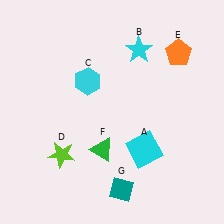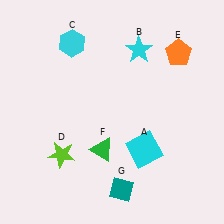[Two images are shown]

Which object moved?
The cyan hexagon (C) moved up.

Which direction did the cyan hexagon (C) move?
The cyan hexagon (C) moved up.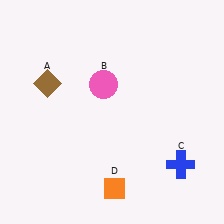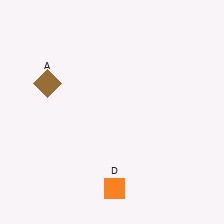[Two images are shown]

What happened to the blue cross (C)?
The blue cross (C) was removed in Image 2. It was in the bottom-right area of Image 1.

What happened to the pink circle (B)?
The pink circle (B) was removed in Image 2. It was in the top-left area of Image 1.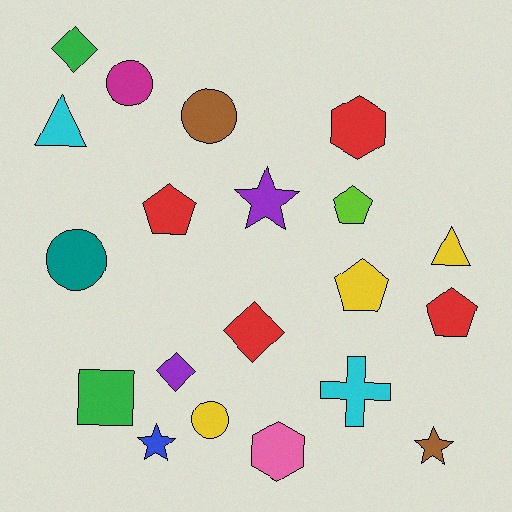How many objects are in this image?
There are 20 objects.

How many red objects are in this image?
There are 4 red objects.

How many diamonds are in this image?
There are 3 diamonds.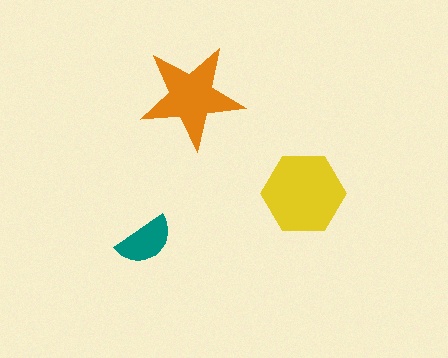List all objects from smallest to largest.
The teal semicircle, the orange star, the yellow hexagon.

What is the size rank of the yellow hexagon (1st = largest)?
1st.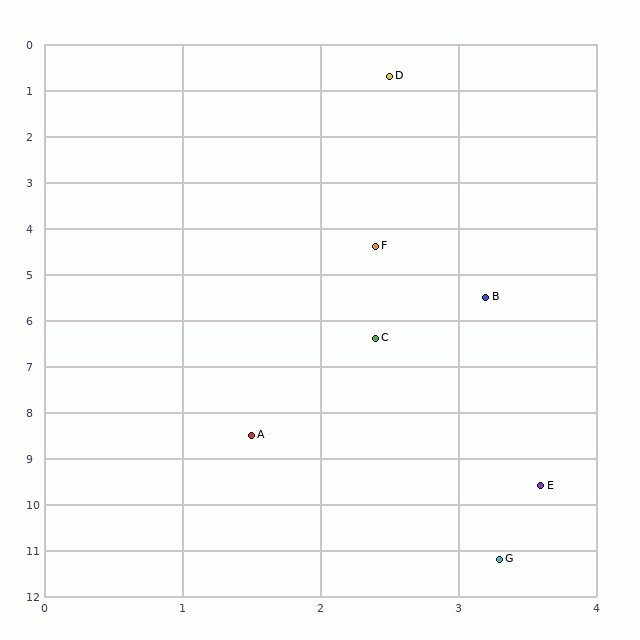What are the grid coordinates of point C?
Point C is at approximately (2.4, 6.4).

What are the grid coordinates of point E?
Point E is at approximately (3.6, 9.6).